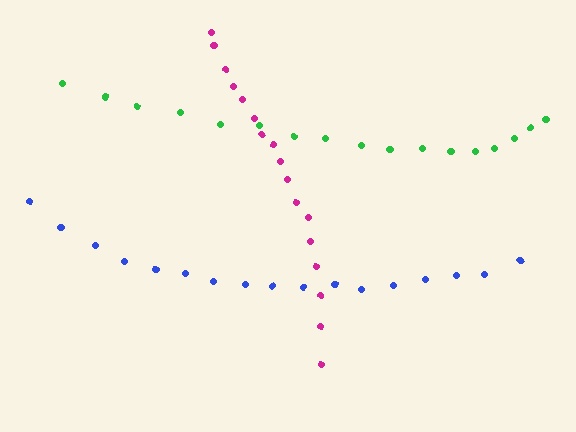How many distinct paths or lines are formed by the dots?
There are 3 distinct paths.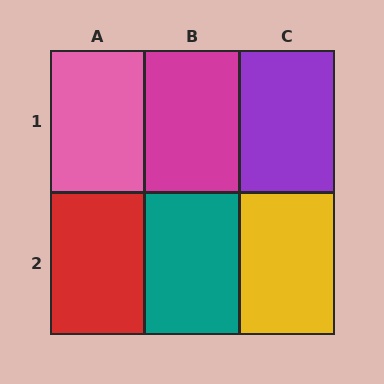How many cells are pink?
1 cell is pink.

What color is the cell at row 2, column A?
Red.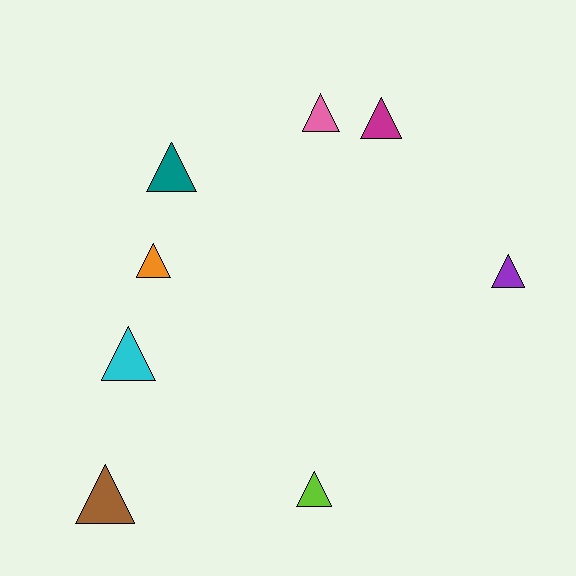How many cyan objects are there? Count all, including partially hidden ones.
There is 1 cyan object.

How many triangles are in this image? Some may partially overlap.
There are 8 triangles.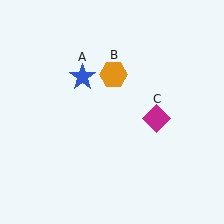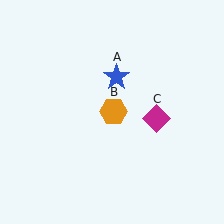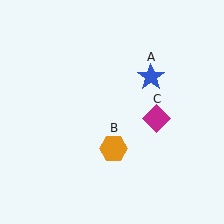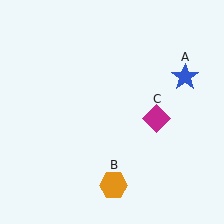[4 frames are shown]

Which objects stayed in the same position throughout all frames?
Magenta diamond (object C) remained stationary.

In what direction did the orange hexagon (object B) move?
The orange hexagon (object B) moved down.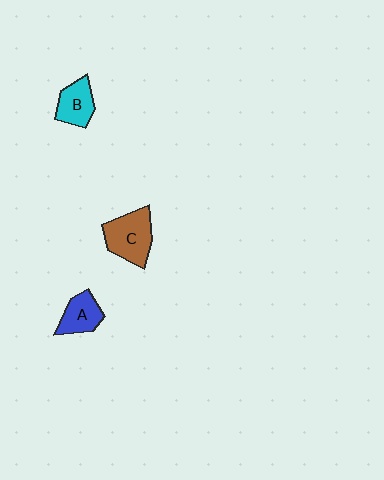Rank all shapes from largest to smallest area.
From largest to smallest: C (brown), B (cyan), A (blue).